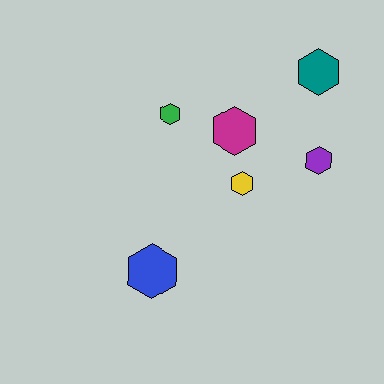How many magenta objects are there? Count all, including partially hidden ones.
There is 1 magenta object.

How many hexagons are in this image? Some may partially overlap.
There are 6 hexagons.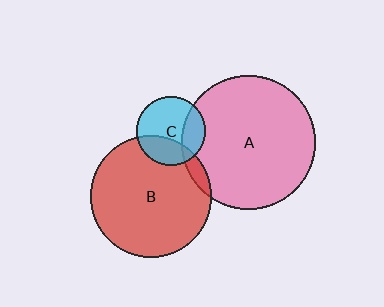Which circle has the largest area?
Circle A (pink).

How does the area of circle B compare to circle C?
Approximately 3.1 times.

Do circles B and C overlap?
Yes.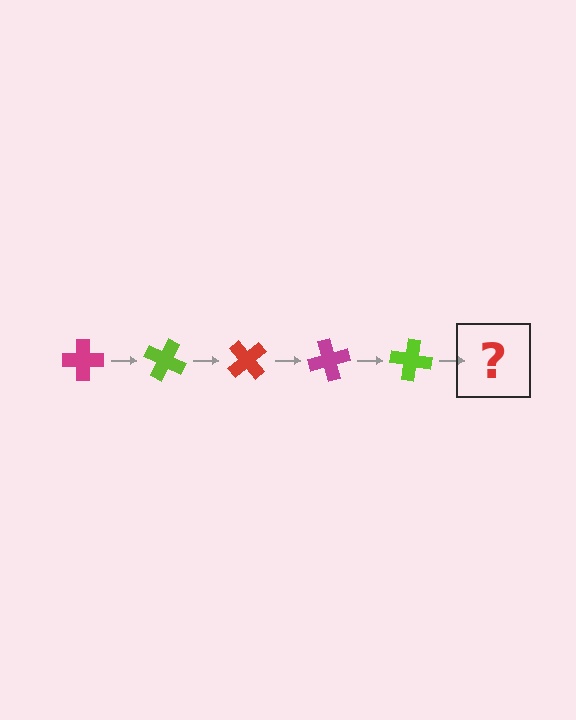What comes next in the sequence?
The next element should be a red cross, rotated 125 degrees from the start.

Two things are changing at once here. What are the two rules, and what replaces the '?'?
The two rules are that it rotates 25 degrees each step and the color cycles through magenta, lime, and red. The '?' should be a red cross, rotated 125 degrees from the start.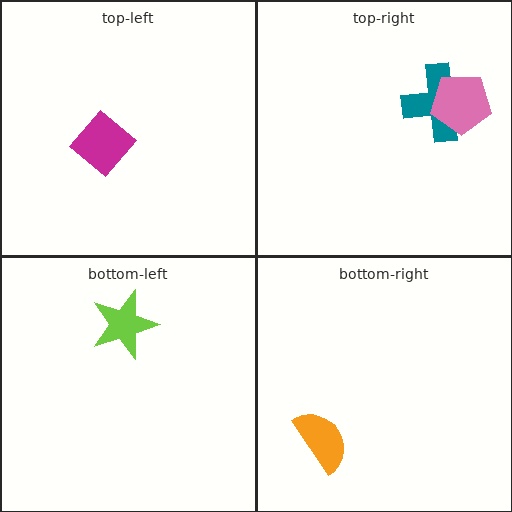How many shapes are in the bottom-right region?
1.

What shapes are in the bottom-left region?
The lime star.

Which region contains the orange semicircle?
The bottom-right region.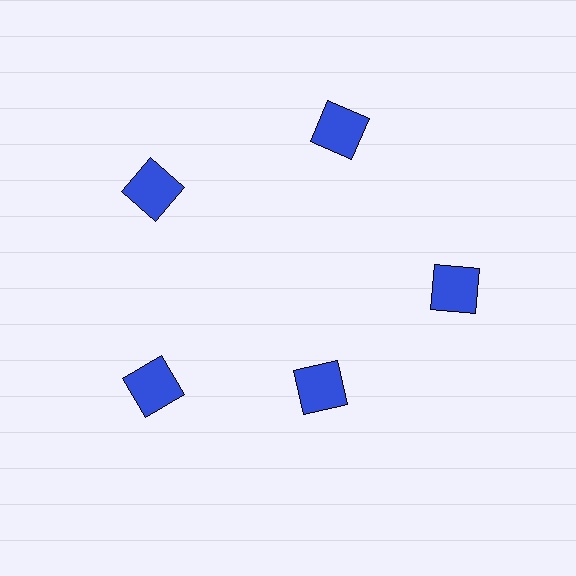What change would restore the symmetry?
The symmetry would be restored by moving it outward, back onto the ring so that all 5 squares sit at equal angles and equal distance from the center.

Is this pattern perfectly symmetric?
No. The 5 blue squares are arranged in a ring, but one element near the 5 o'clock position is pulled inward toward the center, breaking the 5-fold rotational symmetry.